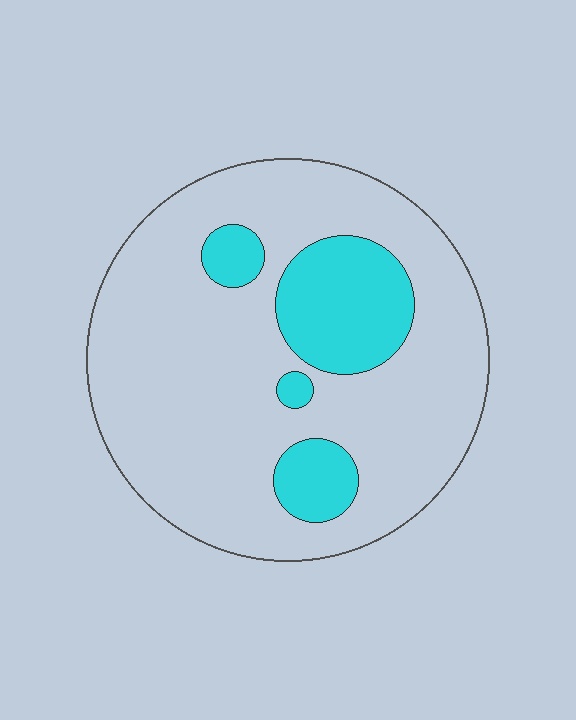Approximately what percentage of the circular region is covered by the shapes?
Approximately 20%.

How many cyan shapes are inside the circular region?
4.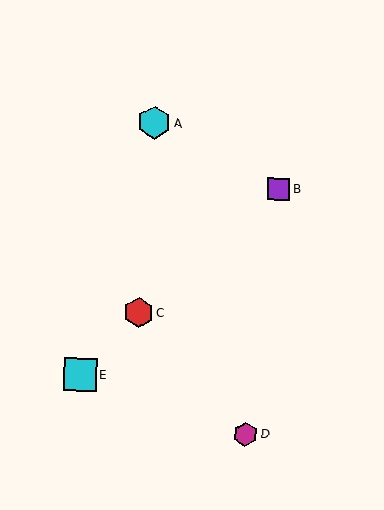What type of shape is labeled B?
Shape B is a purple square.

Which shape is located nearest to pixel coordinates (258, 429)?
The magenta hexagon (labeled D) at (245, 434) is nearest to that location.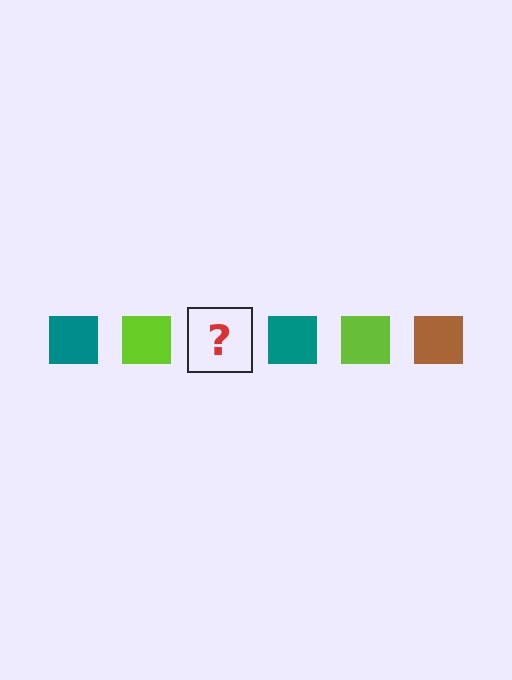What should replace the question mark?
The question mark should be replaced with a brown square.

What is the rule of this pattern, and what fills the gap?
The rule is that the pattern cycles through teal, lime, brown squares. The gap should be filled with a brown square.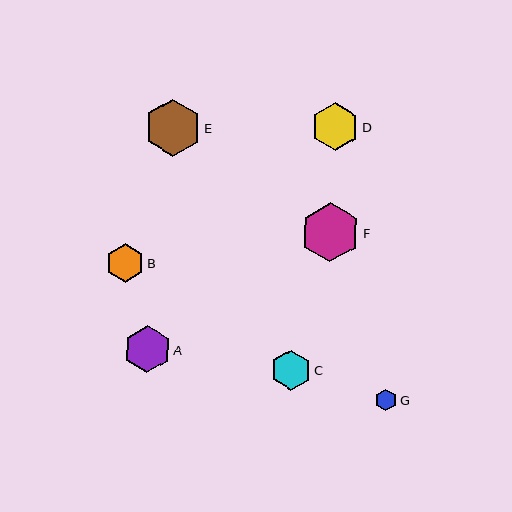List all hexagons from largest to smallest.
From largest to smallest: F, E, D, A, C, B, G.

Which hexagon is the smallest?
Hexagon G is the smallest with a size of approximately 21 pixels.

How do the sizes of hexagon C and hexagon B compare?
Hexagon C and hexagon B are approximately the same size.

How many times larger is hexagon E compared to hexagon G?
Hexagon E is approximately 2.7 times the size of hexagon G.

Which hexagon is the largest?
Hexagon F is the largest with a size of approximately 60 pixels.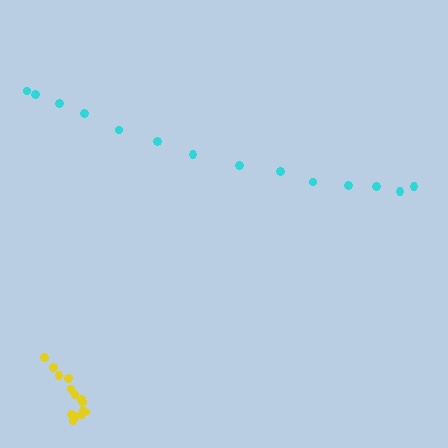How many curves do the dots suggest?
There are 2 distinct paths.